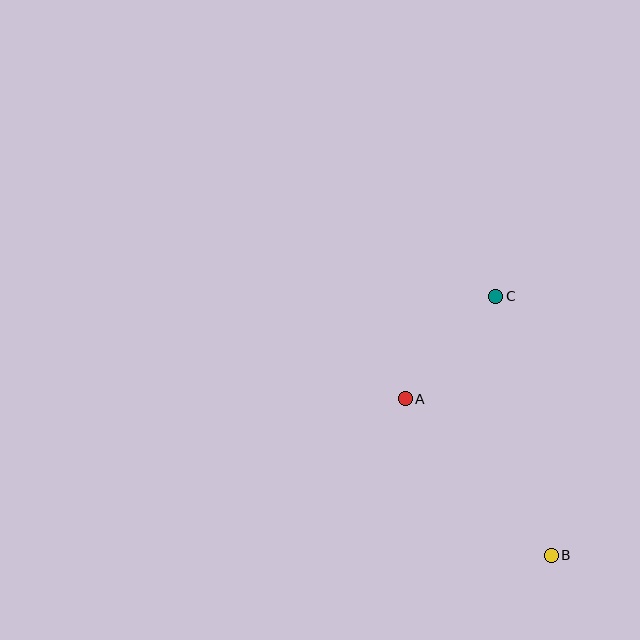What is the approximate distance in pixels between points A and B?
The distance between A and B is approximately 214 pixels.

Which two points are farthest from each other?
Points B and C are farthest from each other.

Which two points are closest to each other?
Points A and C are closest to each other.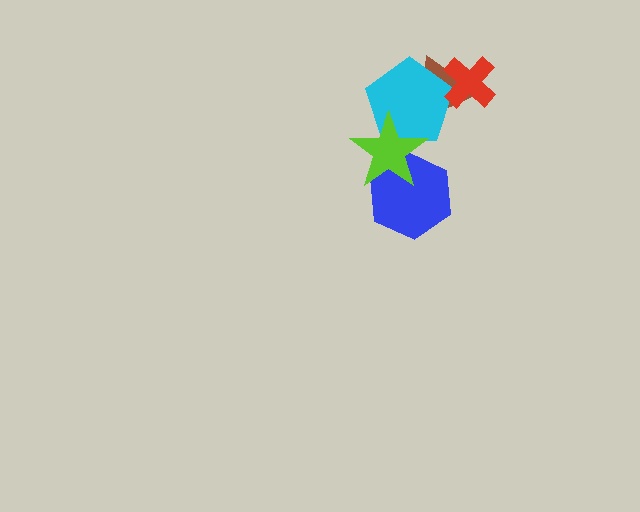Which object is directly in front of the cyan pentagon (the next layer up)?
The red cross is directly in front of the cyan pentagon.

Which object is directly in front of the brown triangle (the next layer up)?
The cyan pentagon is directly in front of the brown triangle.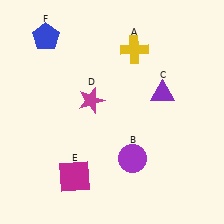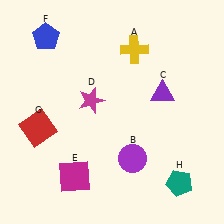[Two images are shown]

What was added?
A red square (G), a teal pentagon (H) were added in Image 2.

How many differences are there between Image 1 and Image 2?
There are 2 differences between the two images.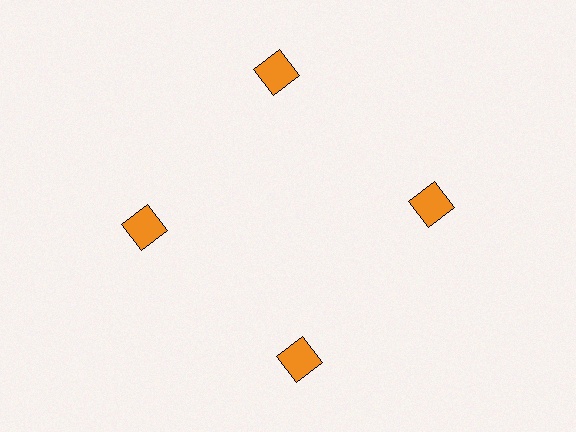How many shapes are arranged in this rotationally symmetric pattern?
There are 4 shapes, arranged in 4 groups of 1.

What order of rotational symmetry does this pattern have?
This pattern has 4-fold rotational symmetry.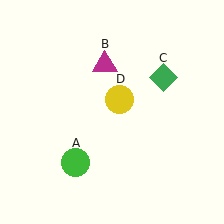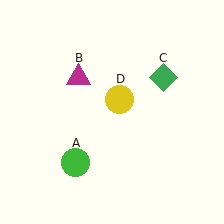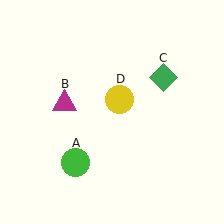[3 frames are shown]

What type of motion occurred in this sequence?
The magenta triangle (object B) rotated counterclockwise around the center of the scene.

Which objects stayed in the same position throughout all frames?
Green circle (object A) and green diamond (object C) and yellow circle (object D) remained stationary.